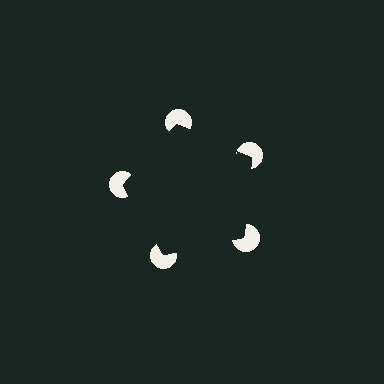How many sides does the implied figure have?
5 sides.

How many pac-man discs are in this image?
There are 5 — one at each vertex of the illusory pentagon.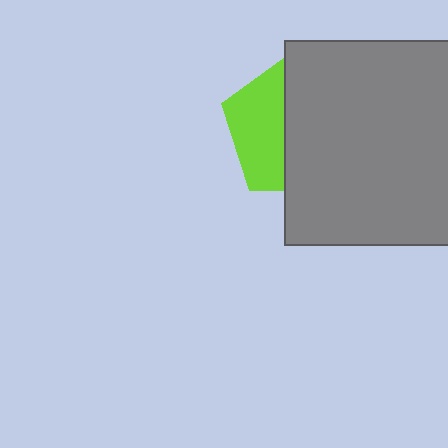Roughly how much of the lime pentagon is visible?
A small part of it is visible (roughly 39%).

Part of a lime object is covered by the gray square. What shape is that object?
It is a pentagon.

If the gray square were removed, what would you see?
You would see the complete lime pentagon.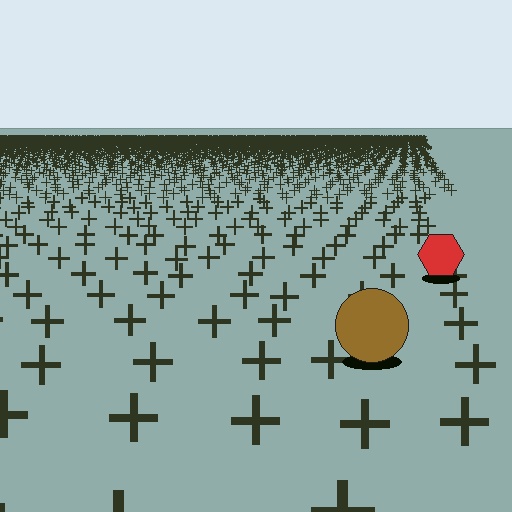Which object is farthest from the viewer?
The red hexagon is farthest from the viewer. It appears smaller and the ground texture around it is denser.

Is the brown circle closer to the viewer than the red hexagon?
Yes. The brown circle is closer — you can tell from the texture gradient: the ground texture is coarser near it.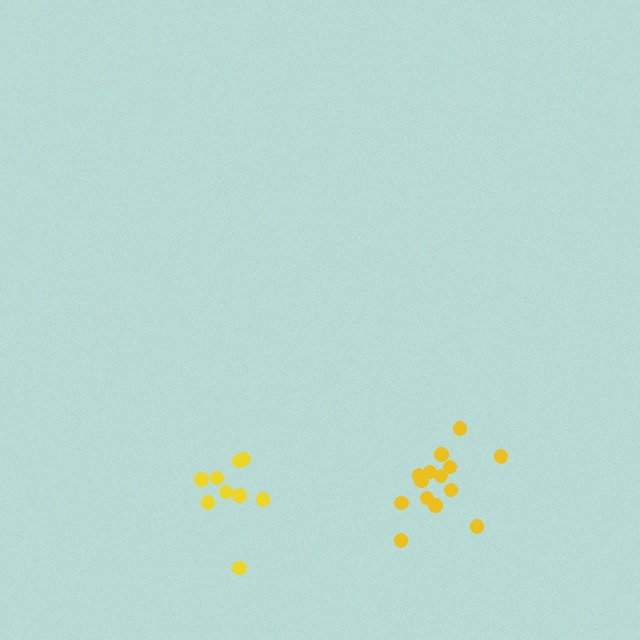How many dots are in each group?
Group 1: 14 dots, Group 2: 9 dots (23 total).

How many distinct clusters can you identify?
There are 2 distinct clusters.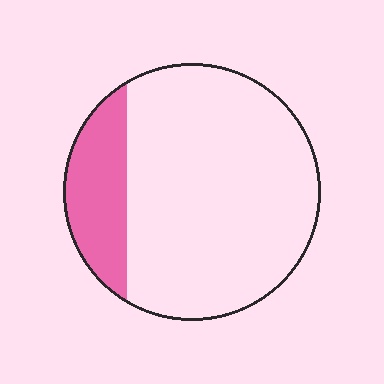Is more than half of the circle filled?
No.